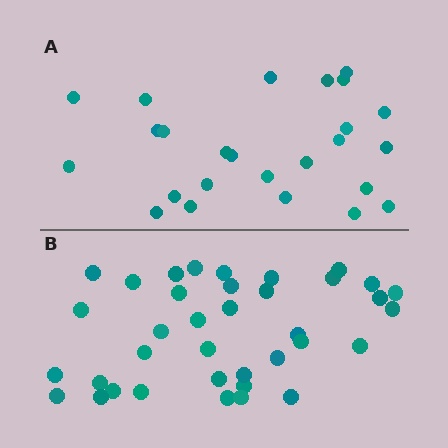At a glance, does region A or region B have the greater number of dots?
Region B (the bottom region) has more dots.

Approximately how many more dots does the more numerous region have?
Region B has roughly 12 or so more dots than region A.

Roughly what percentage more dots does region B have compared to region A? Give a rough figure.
About 50% more.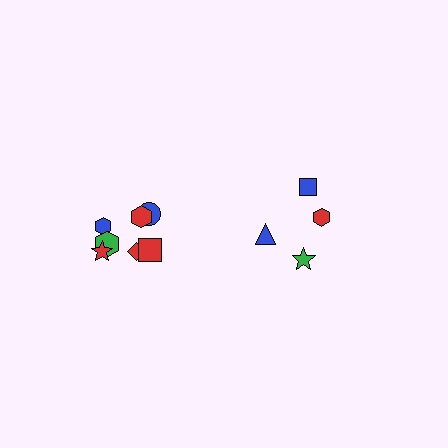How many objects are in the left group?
There are 7 objects.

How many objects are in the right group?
There are 4 objects.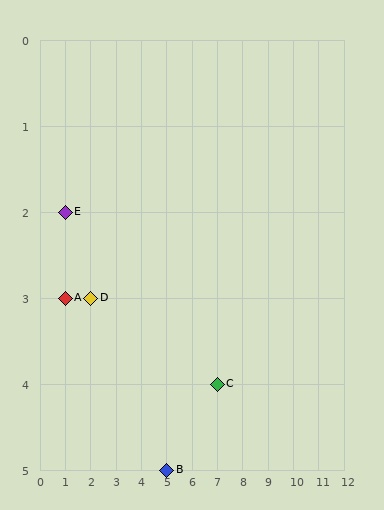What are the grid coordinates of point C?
Point C is at grid coordinates (7, 4).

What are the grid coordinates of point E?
Point E is at grid coordinates (1, 2).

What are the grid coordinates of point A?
Point A is at grid coordinates (1, 3).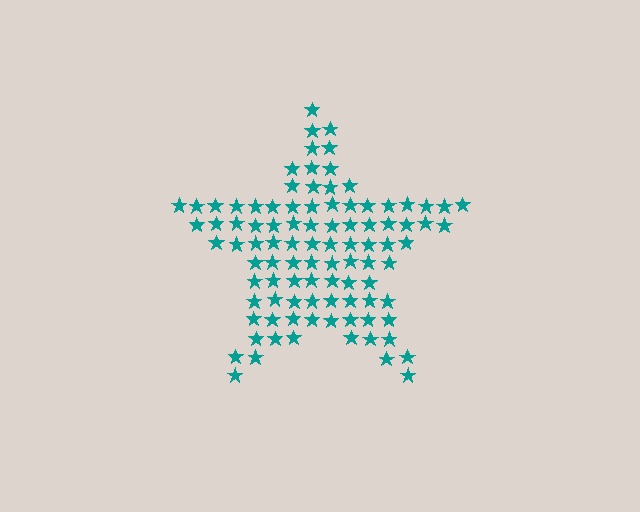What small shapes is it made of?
It is made of small stars.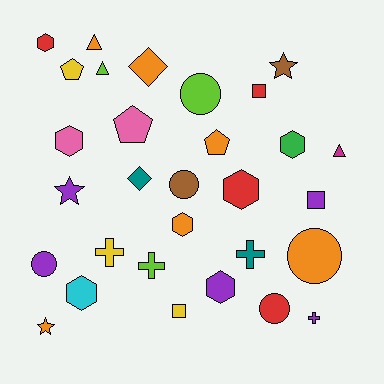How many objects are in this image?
There are 30 objects.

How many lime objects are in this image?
There are 3 lime objects.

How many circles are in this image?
There are 5 circles.